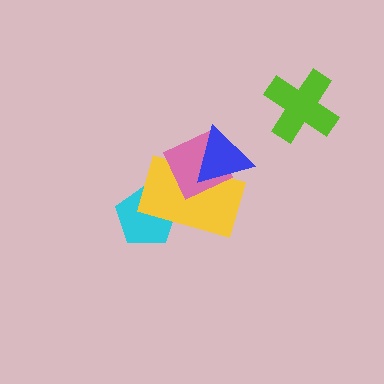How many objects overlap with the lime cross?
0 objects overlap with the lime cross.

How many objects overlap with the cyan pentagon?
1 object overlaps with the cyan pentagon.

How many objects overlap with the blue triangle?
2 objects overlap with the blue triangle.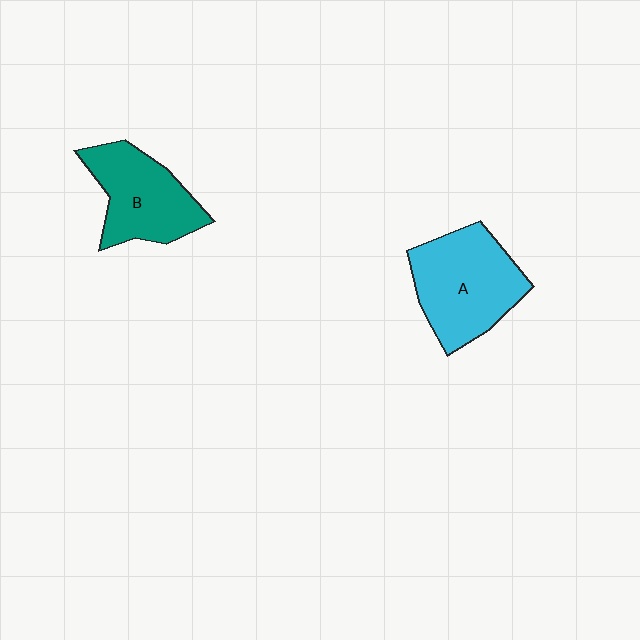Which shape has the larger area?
Shape A (cyan).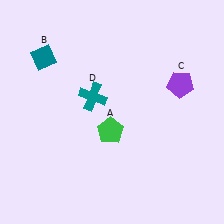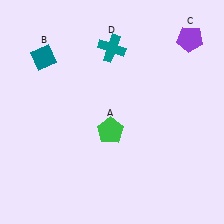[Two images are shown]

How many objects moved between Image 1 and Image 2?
2 objects moved between the two images.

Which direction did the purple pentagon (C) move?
The purple pentagon (C) moved up.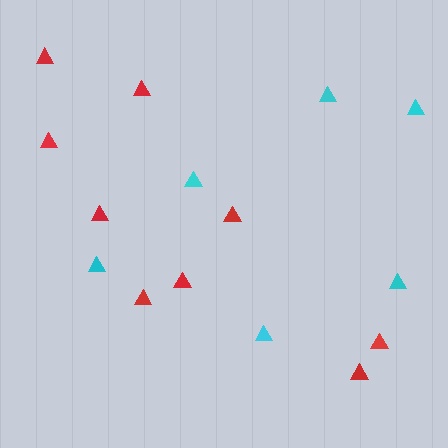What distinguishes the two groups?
There are 2 groups: one group of red triangles (9) and one group of cyan triangles (6).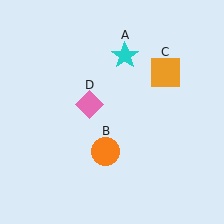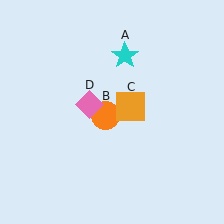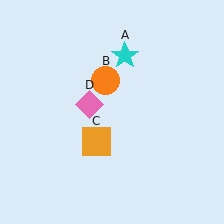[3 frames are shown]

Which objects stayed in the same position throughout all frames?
Cyan star (object A) and pink diamond (object D) remained stationary.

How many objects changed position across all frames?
2 objects changed position: orange circle (object B), orange square (object C).